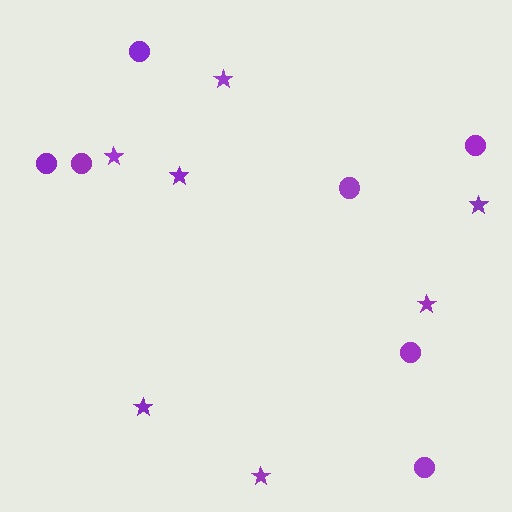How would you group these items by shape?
There are 2 groups: one group of circles (7) and one group of stars (7).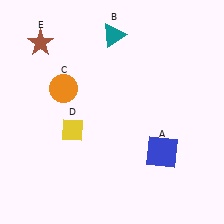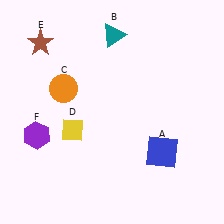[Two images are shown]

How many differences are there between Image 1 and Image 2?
There is 1 difference between the two images.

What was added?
A purple hexagon (F) was added in Image 2.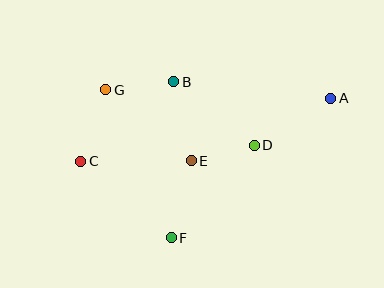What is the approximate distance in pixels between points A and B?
The distance between A and B is approximately 158 pixels.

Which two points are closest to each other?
Points D and E are closest to each other.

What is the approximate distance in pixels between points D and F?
The distance between D and F is approximately 124 pixels.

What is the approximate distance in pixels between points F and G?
The distance between F and G is approximately 162 pixels.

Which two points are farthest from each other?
Points A and C are farthest from each other.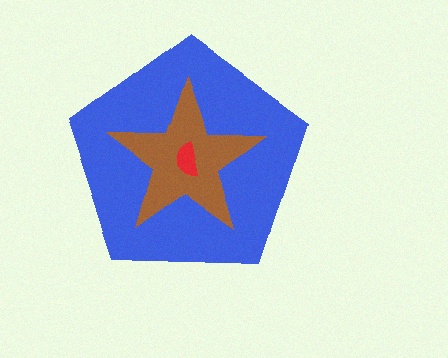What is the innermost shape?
The red semicircle.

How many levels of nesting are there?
3.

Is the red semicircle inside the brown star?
Yes.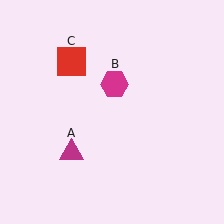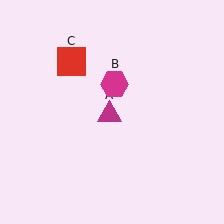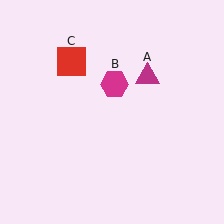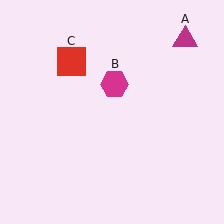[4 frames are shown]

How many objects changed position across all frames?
1 object changed position: magenta triangle (object A).